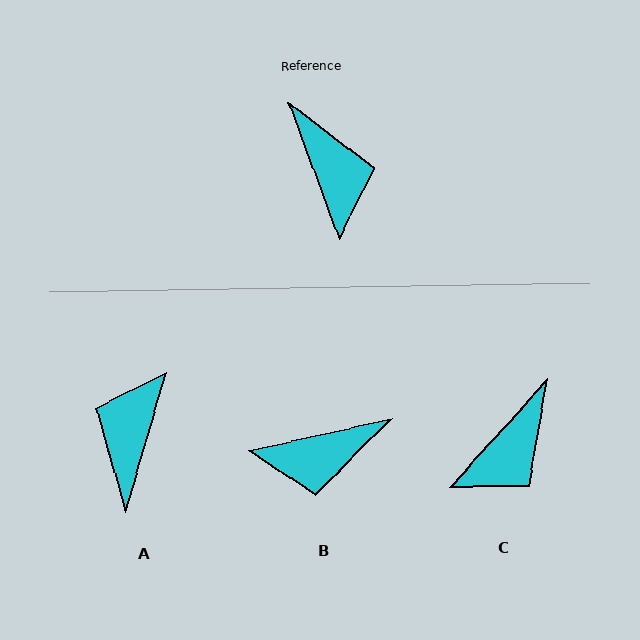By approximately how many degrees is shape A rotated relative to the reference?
Approximately 143 degrees counter-clockwise.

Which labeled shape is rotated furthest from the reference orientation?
A, about 143 degrees away.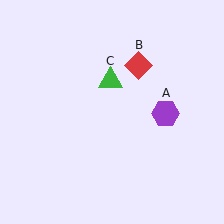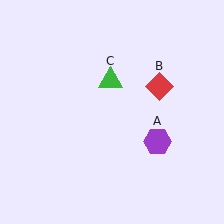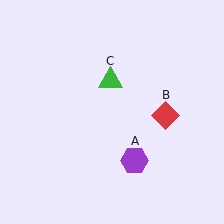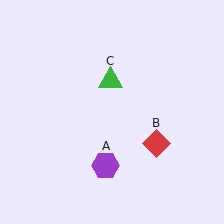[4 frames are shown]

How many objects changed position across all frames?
2 objects changed position: purple hexagon (object A), red diamond (object B).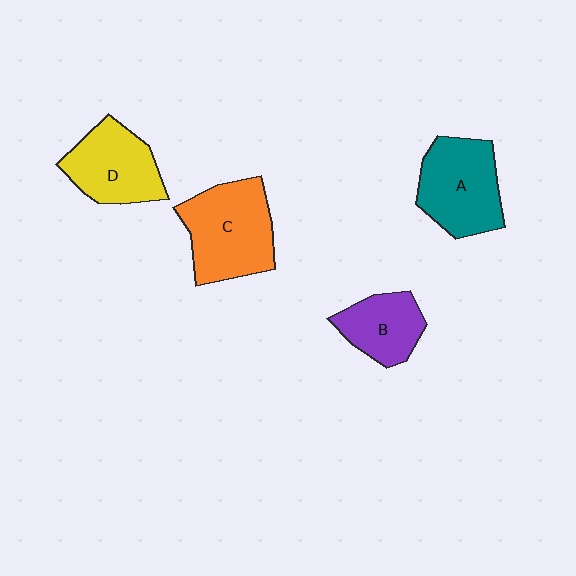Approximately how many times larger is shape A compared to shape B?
Approximately 1.5 times.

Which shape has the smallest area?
Shape B (purple).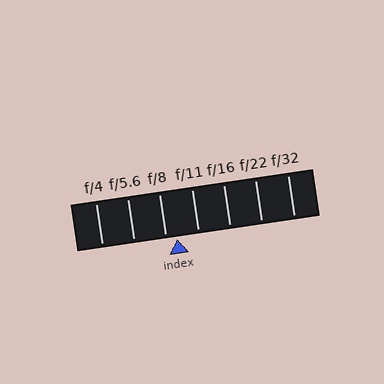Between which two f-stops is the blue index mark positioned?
The index mark is between f/8 and f/11.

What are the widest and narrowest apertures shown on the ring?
The widest aperture shown is f/4 and the narrowest is f/32.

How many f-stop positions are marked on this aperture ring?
There are 7 f-stop positions marked.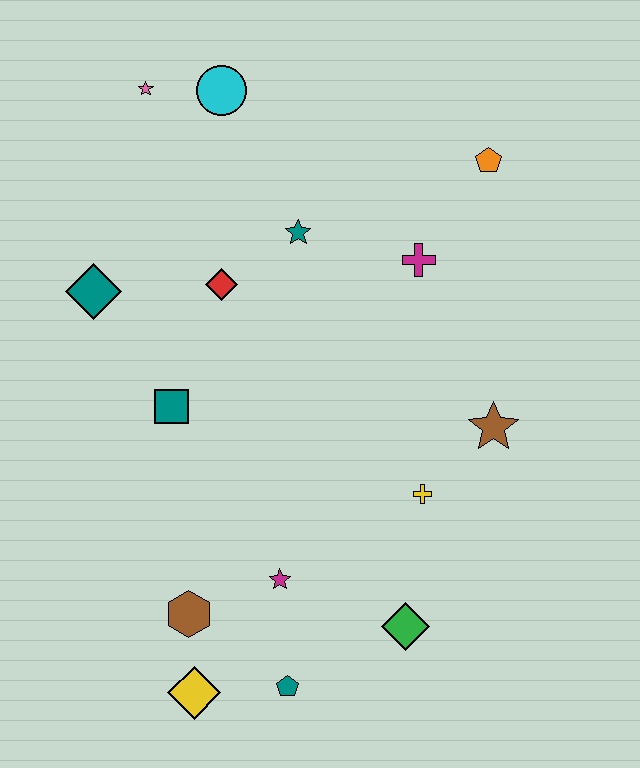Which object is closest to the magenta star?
The brown hexagon is closest to the magenta star.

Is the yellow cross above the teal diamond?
No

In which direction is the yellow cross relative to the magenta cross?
The yellow cross is below the magenta cross.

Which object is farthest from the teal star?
The yellow diamond is farthest from the teal star.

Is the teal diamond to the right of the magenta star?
No